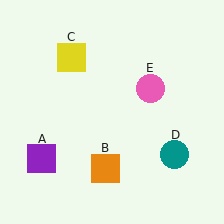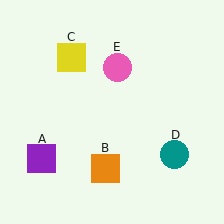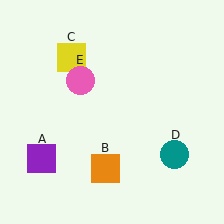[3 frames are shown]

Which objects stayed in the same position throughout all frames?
Purple square (object A) and orange square (object B) and yellow square (object C) and teal circle (object D) remained stationary.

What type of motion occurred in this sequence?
The pink circle (object E) rotated counterclockwise around the center of the scene.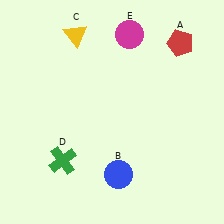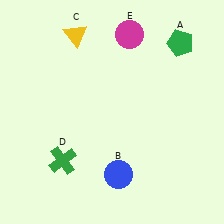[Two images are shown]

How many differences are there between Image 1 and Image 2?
There is 1 difference between the two images.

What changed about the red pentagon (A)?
In Image 1, A is red. In Image 2, it changed to green.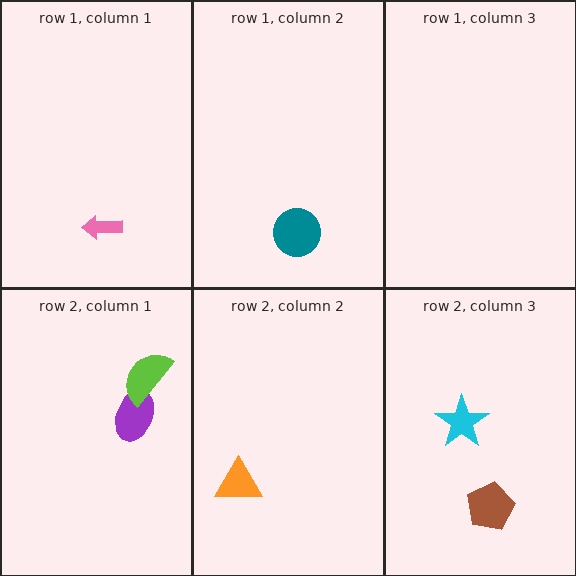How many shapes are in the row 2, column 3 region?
2.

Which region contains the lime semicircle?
The row 2, column 1 region.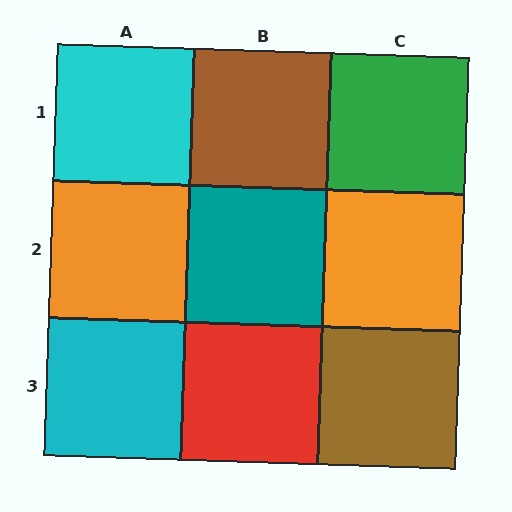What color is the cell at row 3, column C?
Brown.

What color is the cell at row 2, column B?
Teal.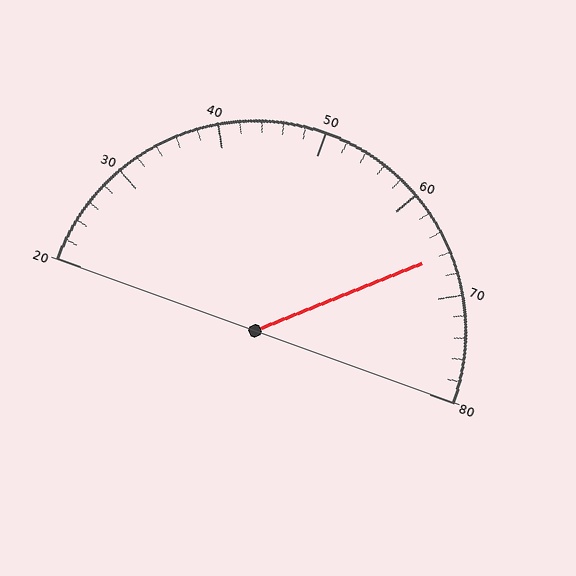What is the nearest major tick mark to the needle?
The nearest major tick mark is 70.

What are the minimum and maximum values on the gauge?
The gauge ranges from 20 to 80.